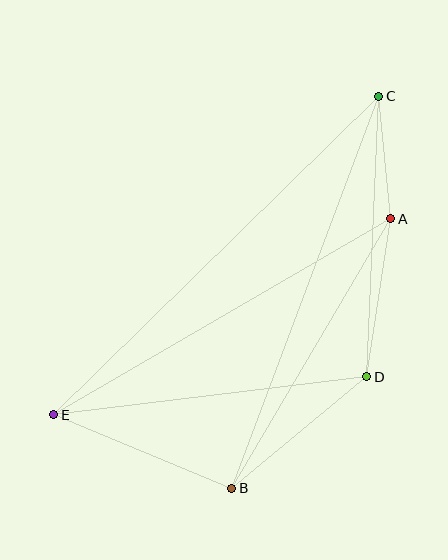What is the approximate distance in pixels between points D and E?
The distance between D and E is approximately 315 pixels.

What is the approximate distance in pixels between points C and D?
The distance between C and D is approximately 281 pixels.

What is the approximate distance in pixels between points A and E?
The distance between A and E is approximately 390 pixels.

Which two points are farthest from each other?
Points C and E are farthest from each other.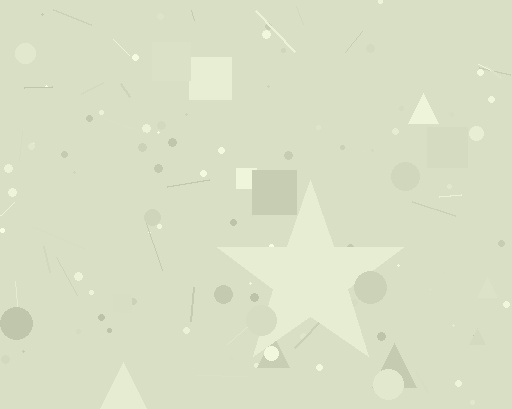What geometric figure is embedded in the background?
A star is embedded in the background.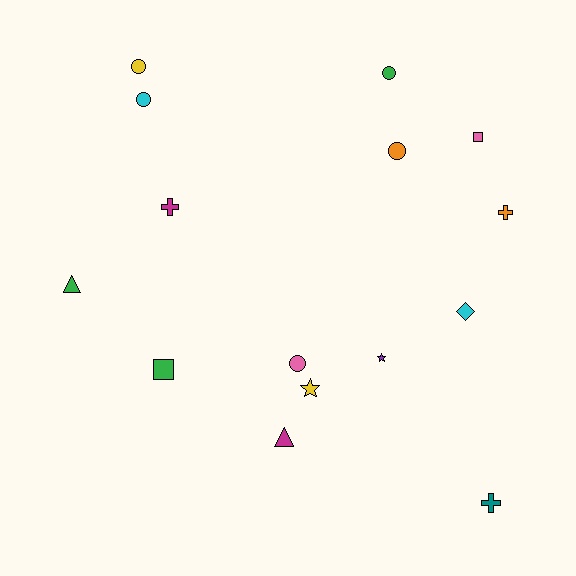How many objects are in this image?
There are 15 objects.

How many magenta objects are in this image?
There are 2 magenta objects.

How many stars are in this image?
There are 2 stars.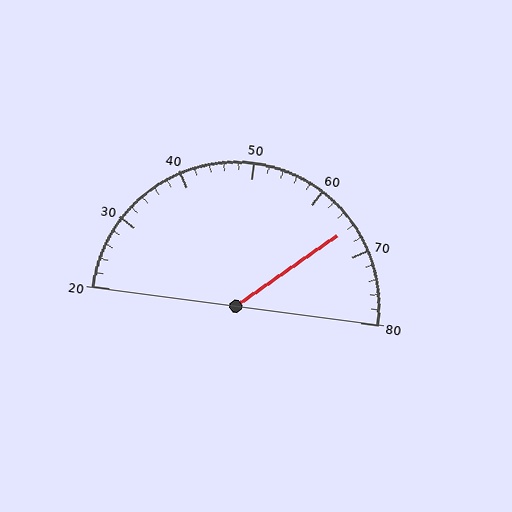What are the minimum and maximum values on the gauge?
The gauge ranges from 20 to 80.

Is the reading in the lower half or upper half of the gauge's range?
The reading is in the upper half of the range (20 to 80).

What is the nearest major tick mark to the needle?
The nearest major tick mark is 70.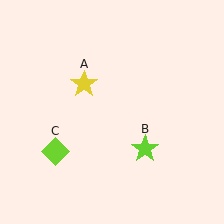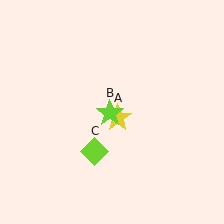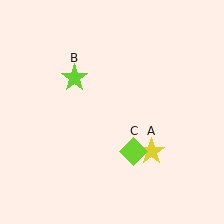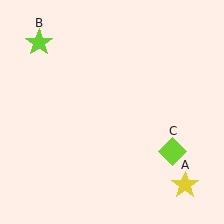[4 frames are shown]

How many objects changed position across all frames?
3 objects changed position: yellow star (object A), lime star (object B), lime diamond (object C).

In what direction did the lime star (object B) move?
The lime star (object B) moved up and to the left.